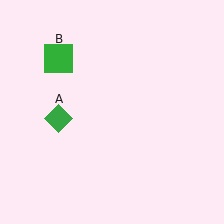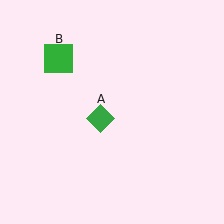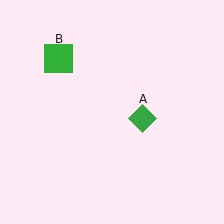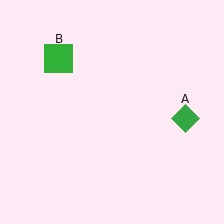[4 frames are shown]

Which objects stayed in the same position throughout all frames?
Green square (object B) remained stationary.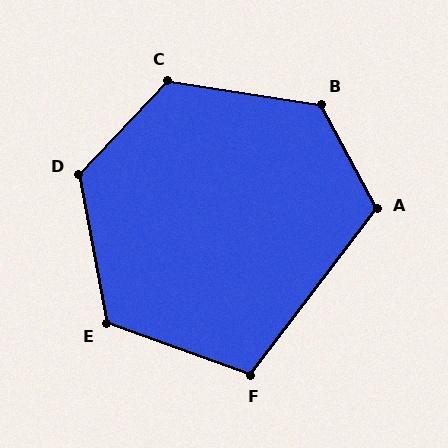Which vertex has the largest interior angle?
B, at approximately 127 degrees.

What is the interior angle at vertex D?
Approximately 126 degrees (obtuse).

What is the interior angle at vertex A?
Approximately 115 degrees (obtuse).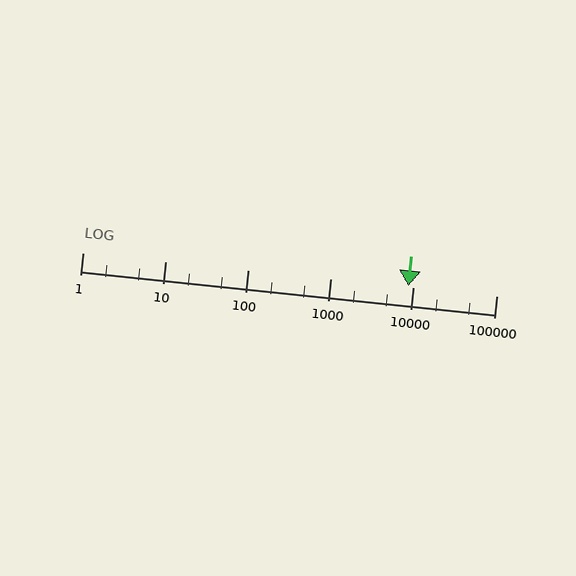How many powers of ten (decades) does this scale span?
The scale spans 5 decades, from 1 to 100000.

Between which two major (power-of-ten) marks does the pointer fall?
The pointer is between 1000 and 10000.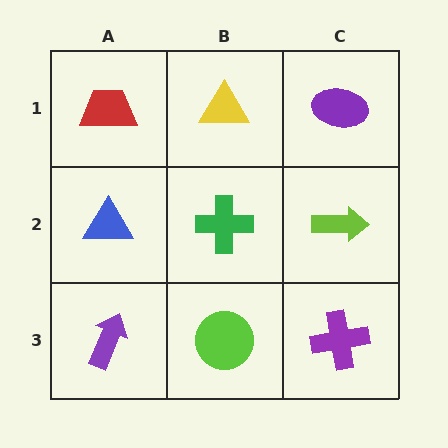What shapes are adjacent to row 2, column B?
A yellow triangle (row 1, column B), a lime circle (row 3, column B), a blue triangle (row 2, column A), a lime arrow (row 2, column C).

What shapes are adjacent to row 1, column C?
A lime arrow (row 2, column C), a yellow triangle (row 1, column B).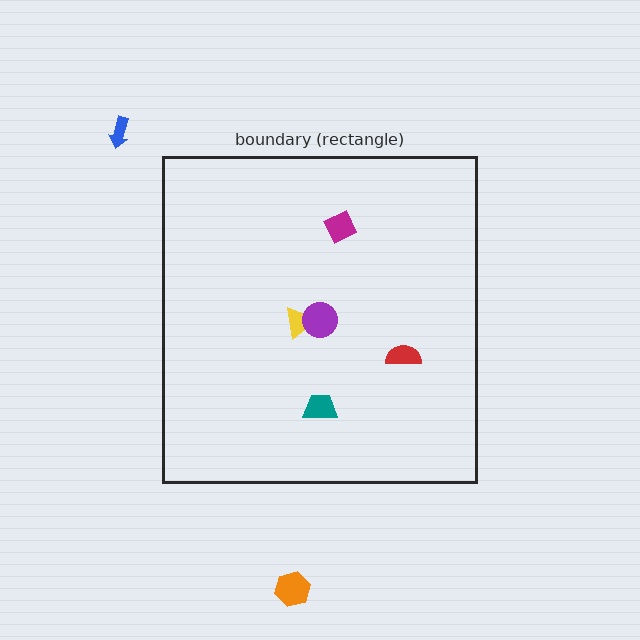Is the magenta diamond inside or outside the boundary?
Inside.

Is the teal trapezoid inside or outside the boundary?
Inside.